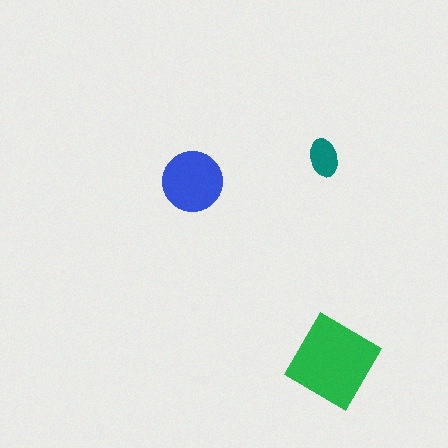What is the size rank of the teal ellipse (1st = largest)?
3rd.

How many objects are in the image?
There are 3 objects in the image.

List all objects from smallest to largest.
The teal ellipse, the blue circle, the green diamond.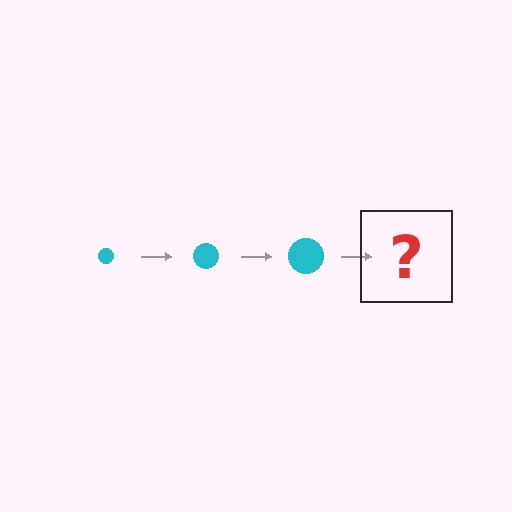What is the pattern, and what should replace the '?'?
The pattern is that the circle gets progressively larger each step. The '?' should be a cyan circle, larger than the previous one.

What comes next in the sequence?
The next element should be a cyan circle, larger than the previous one.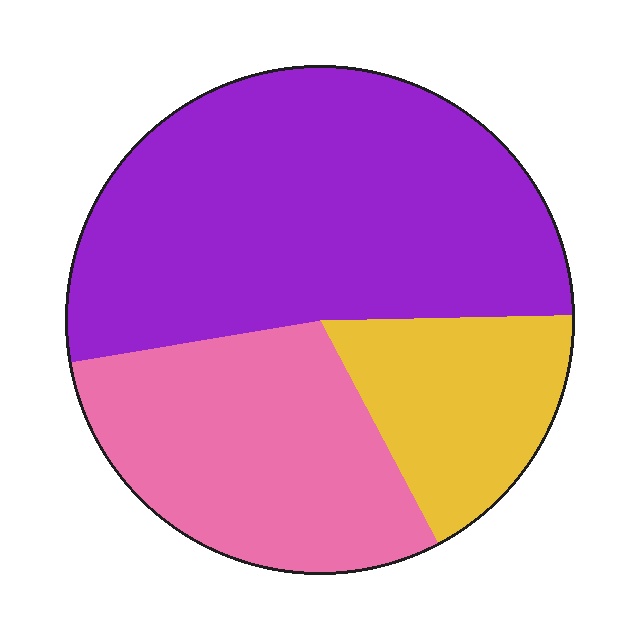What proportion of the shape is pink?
Pink covers 30% of the shape.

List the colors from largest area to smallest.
From largest to smallest: purple, pink, yellow.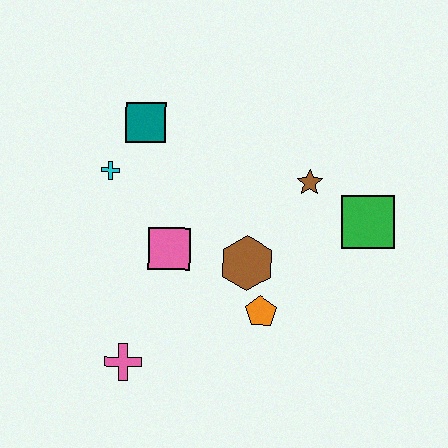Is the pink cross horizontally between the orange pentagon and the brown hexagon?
No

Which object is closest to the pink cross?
The pink square is closest to the pink cross.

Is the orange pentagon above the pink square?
No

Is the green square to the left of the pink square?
No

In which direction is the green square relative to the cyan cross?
The green square is to the right of the cyan cross.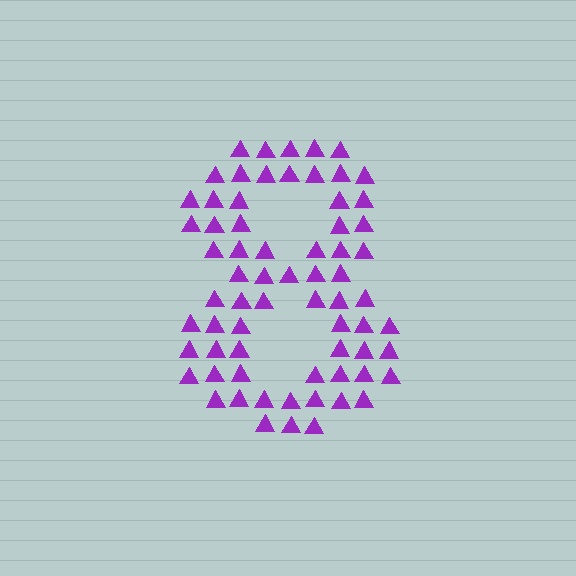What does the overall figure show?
The overall figure shows the digit 8.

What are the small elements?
The small elements are triangles.